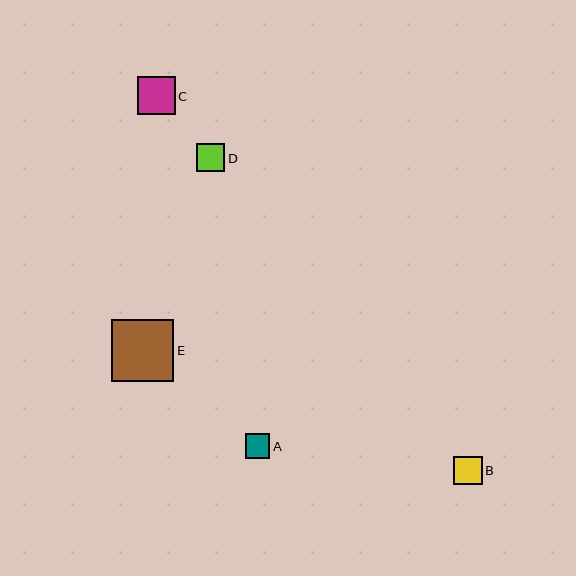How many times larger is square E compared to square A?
Square E is approximately 2.5 times the size of square A.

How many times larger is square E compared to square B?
Square E is approximately 2.2 times the size of square B.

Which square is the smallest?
Square A is the smallest with a size of approximately 25 pixels.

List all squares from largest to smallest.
From largest to smallest: E, C, B, D, A.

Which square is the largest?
Square E is the largest with a size of approximately 62 pixels.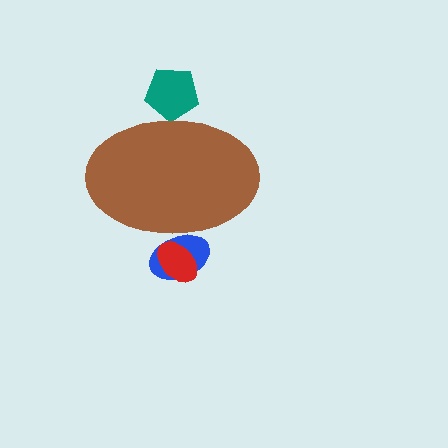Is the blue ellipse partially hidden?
Yes, the blue ellipse is partially hidden behind the brown ellipse.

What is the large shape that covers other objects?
A brown ellipse.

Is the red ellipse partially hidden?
Yes, the red ellipse is partially hidden behind the brown ellipse.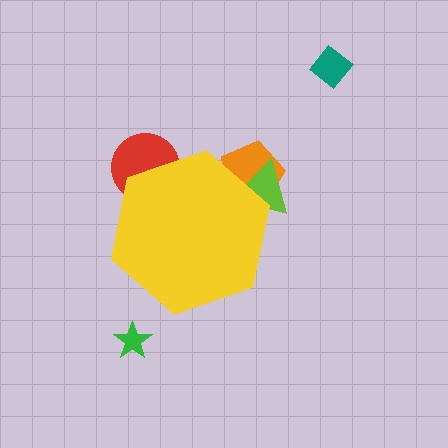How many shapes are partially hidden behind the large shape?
3 shapes are partially hidden.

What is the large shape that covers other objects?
A yellow hexagon.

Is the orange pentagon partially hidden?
Yes, the orange pentagon is partially hidden behind the yellow hexagon.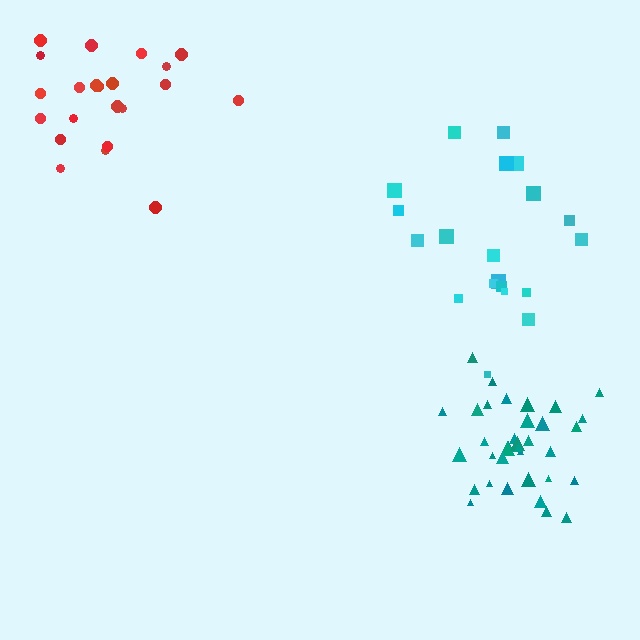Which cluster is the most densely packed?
Teal.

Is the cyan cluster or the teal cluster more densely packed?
Teal.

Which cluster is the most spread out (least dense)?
Red.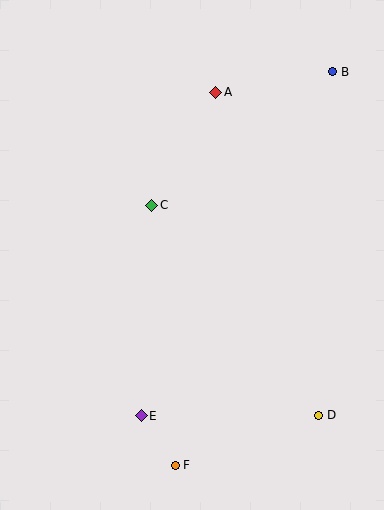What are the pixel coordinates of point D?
Point D is at (319, 415).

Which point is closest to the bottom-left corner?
Point E is closest to the bottom-left corner.